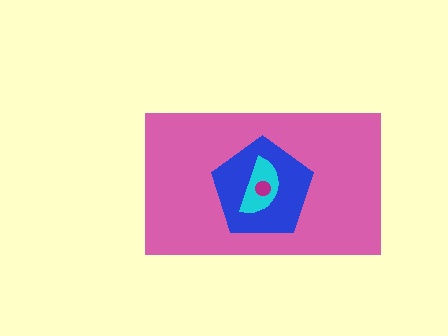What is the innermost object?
The magenta circle.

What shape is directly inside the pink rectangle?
The blue pentagon.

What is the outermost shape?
The pink rectangle.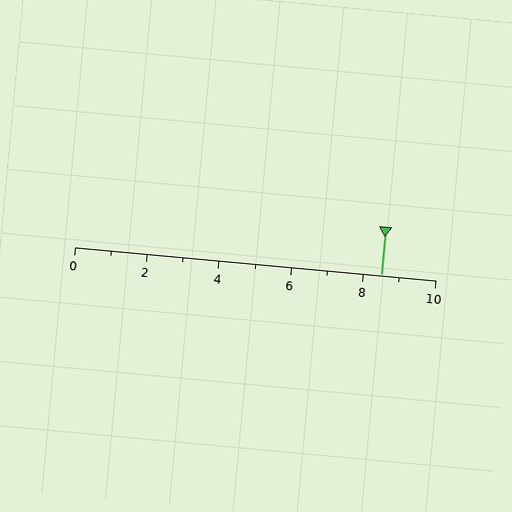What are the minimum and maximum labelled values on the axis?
The axis runs from 0 to 10.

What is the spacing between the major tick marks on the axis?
The major ticks are spaced 2 apart.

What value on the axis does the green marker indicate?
The marker indicates approximately 8.5.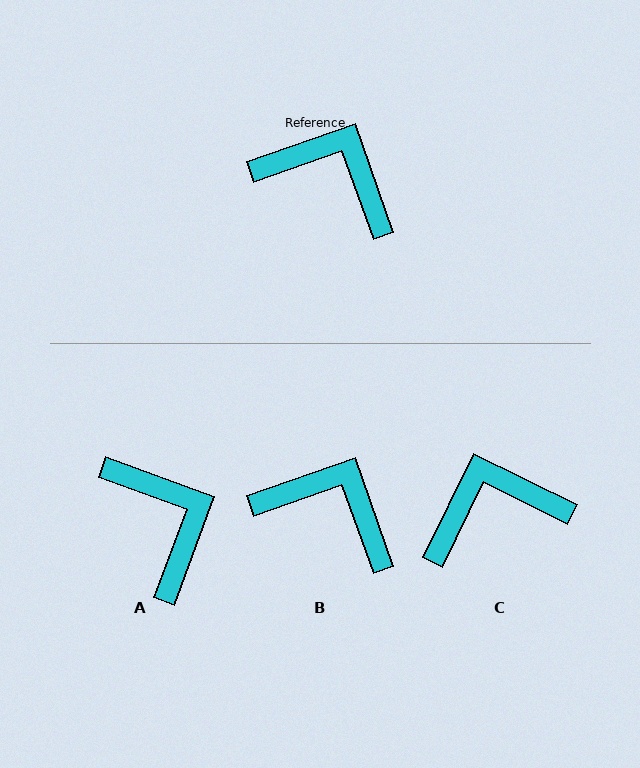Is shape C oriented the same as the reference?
No, it is off by about 44 degrees.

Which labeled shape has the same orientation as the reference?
B.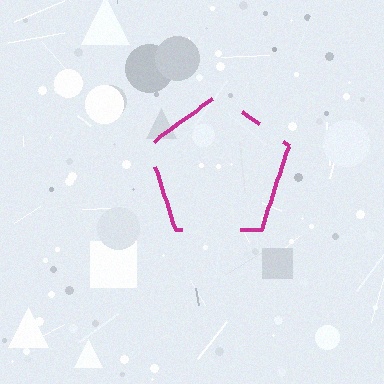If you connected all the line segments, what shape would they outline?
They would outline a pentagon.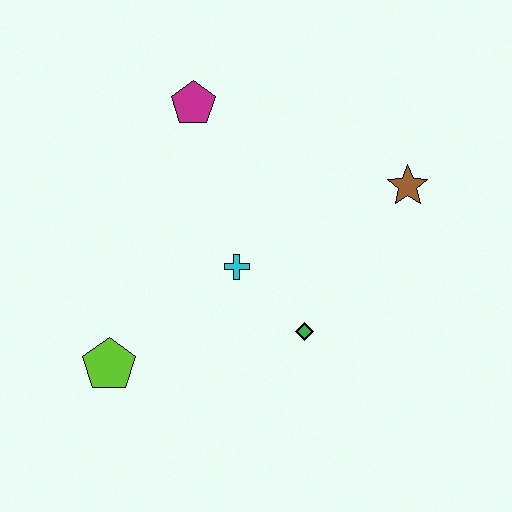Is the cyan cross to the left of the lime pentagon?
No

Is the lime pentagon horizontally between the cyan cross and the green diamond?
No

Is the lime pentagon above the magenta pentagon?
No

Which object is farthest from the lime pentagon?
The brown star is farthest from the lime pentagon.